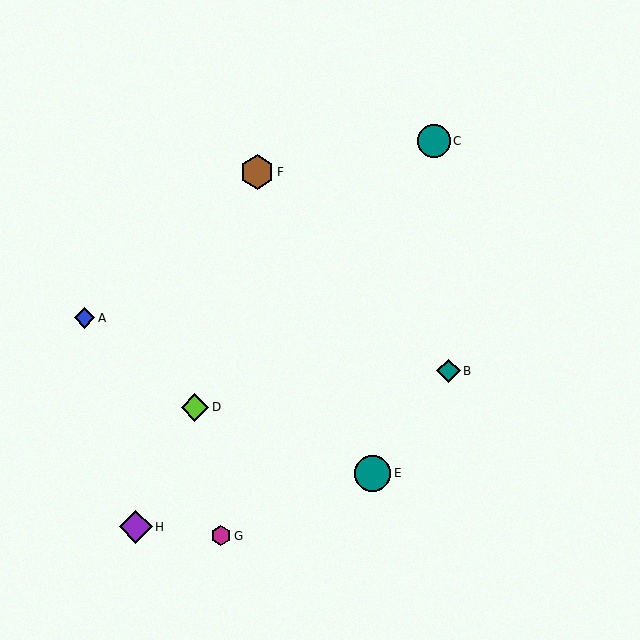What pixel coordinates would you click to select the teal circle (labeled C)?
Click at (434, 141) to select the teal circle C.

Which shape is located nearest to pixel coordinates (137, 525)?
The purple diamond (labeled H) at (136, 527) is nearest to that location.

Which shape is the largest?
The teal circle (labeled E) is the largest.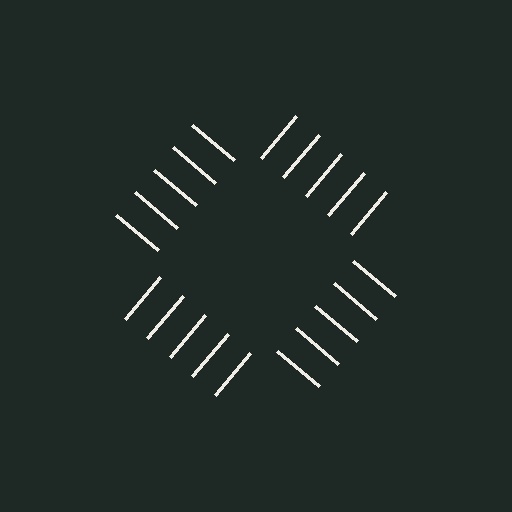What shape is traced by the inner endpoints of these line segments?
An illusory square — the line segments terminate on its edges but no continuous stroke is drawn.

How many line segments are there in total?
20 — 5 along each of the 4 edges.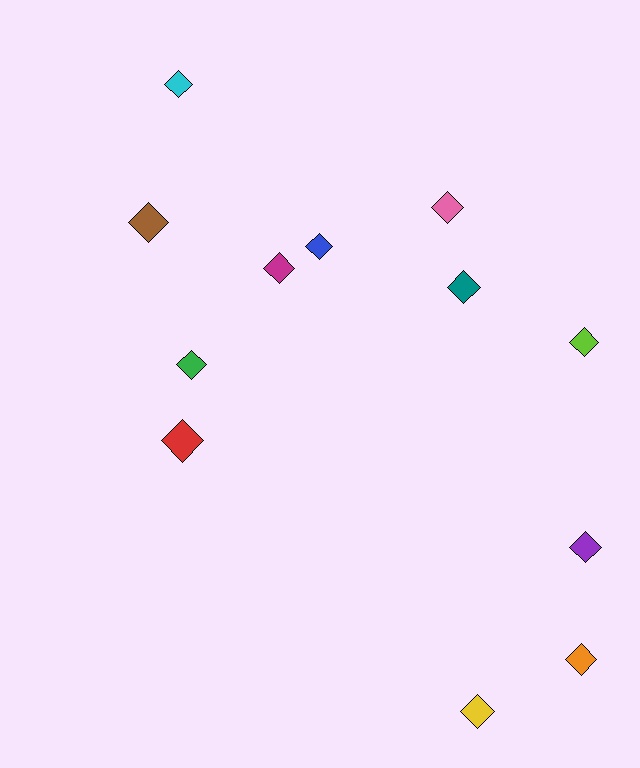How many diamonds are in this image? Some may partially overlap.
There are 12 diamonds.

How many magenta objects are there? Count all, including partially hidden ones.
There is 1 magenta object.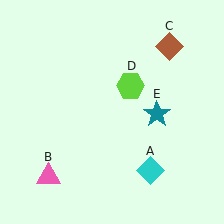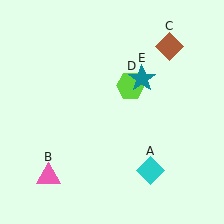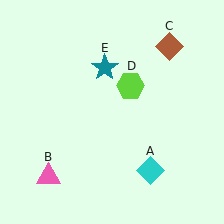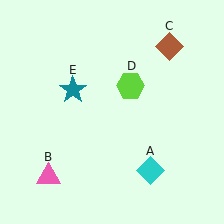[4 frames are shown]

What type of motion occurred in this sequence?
The teal star (object E) rotated counterclockwise around the center of the scene.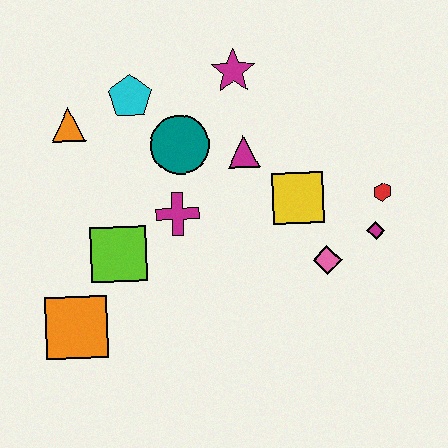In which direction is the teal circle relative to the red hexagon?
The teal circle is to the left of the red hexagon.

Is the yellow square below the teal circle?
Yes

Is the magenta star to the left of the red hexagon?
Yes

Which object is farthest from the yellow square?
The orange square is farthest from the yellow square.